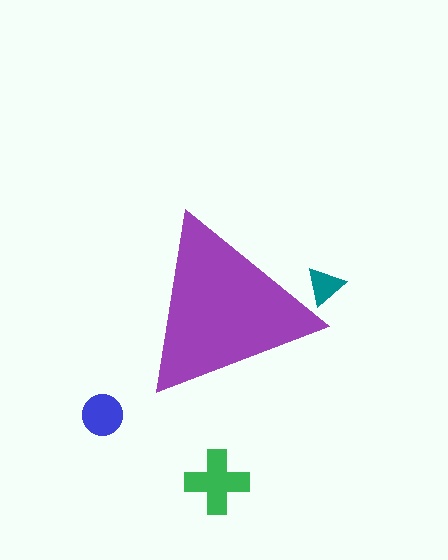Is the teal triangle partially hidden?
Yes, the teal triangle is partially hidden behind the purple triangle.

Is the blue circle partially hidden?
No, the blue circle is fully visible.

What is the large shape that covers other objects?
A purple triangle.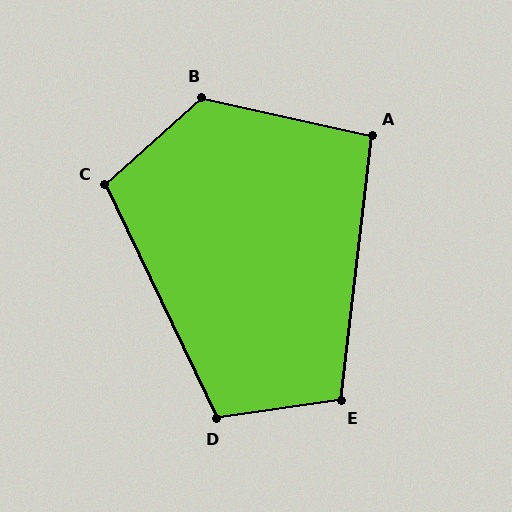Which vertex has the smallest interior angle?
A, at approximately 96 degrees.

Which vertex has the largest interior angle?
B, at approximately 126 degrees.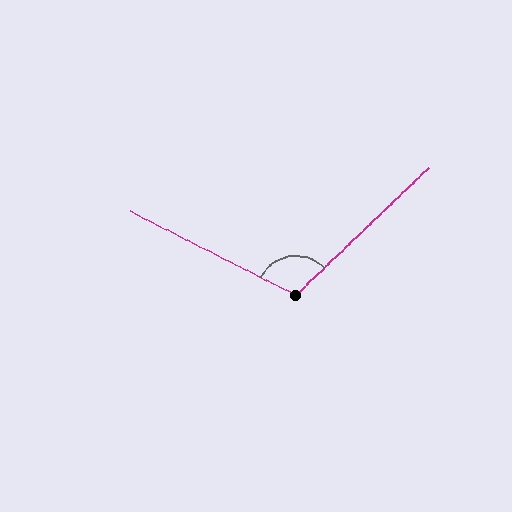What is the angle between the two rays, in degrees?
Approximately 109 degrees.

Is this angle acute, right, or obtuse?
It is obtuse.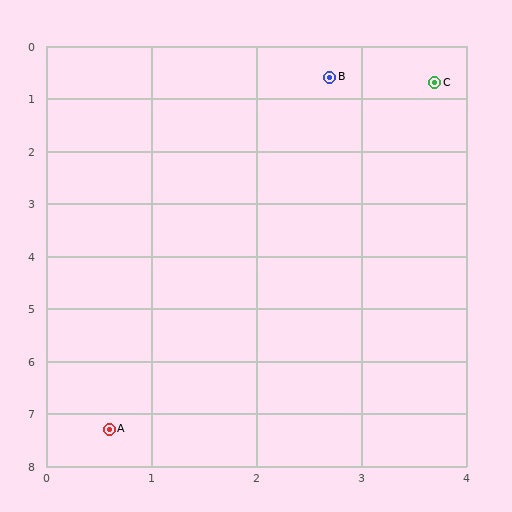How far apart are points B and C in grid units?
Points B and C are about 1.0 grid units apart.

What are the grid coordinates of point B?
Point B is at approximately (2.7, 0.6).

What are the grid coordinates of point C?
Point C is at approximately (3.7, 0.7).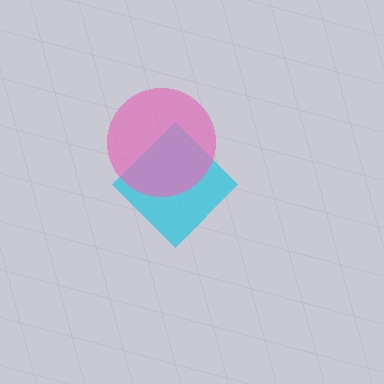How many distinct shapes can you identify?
There are 2 distinct shapes: a cyan diamond, a pink circle.